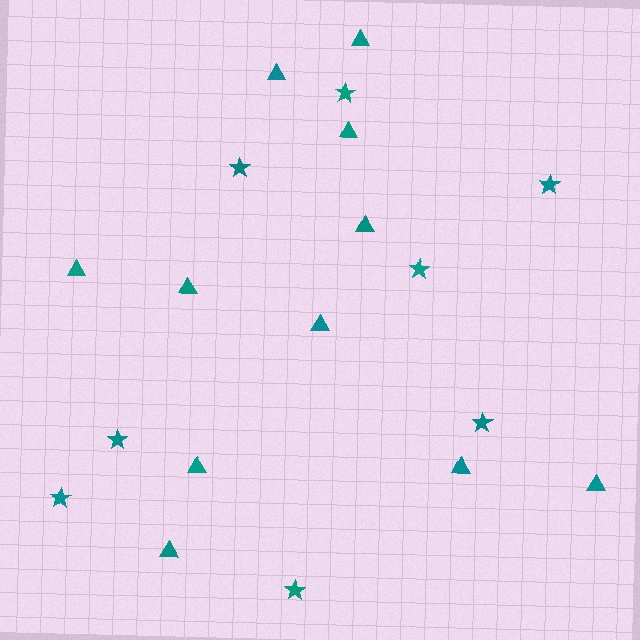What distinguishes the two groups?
There are 2 groups: one group of stars (8) and one group of triangles (11).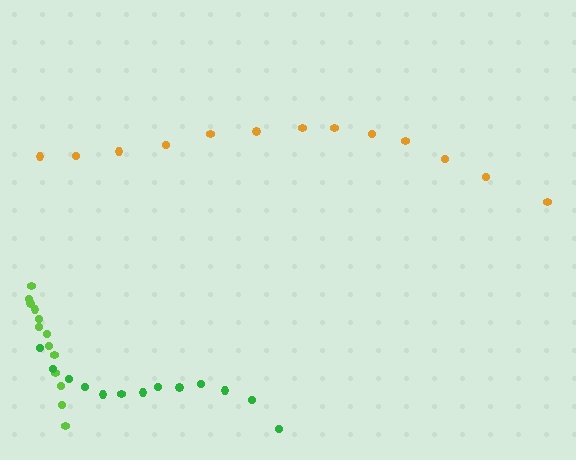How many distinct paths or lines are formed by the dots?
There are 3 distinct paths.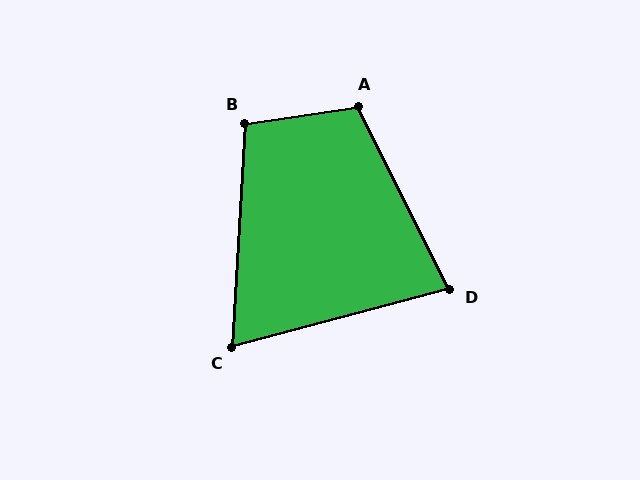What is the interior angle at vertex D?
Approximately 78 degrees (acute).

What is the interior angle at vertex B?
Approximately 102 degrees (obtuse).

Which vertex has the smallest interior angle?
C, at approximately 72 degrees.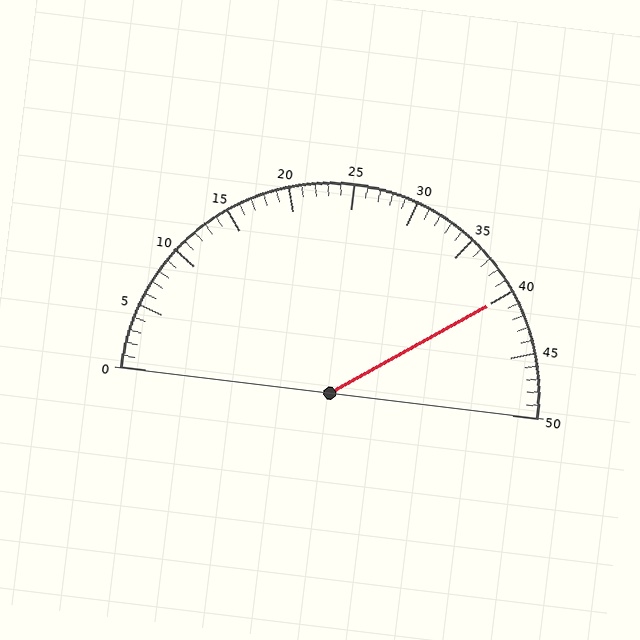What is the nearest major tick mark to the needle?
The nearest major tick mark is 40.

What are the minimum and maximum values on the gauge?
The gauge ranges from 0 to 50.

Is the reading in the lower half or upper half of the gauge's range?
The reading is in the upper half of the range (0 to 50).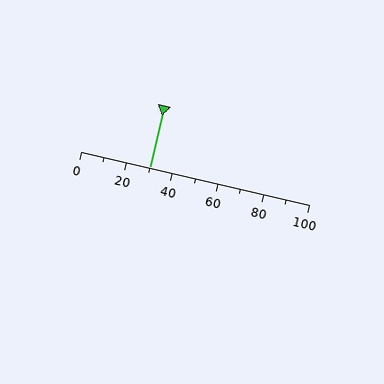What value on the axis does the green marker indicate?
The marker indicates approximately 30.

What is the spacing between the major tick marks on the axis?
The major ticks are spaced 20 apart.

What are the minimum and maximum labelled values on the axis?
The axis runs from 0 to 100.